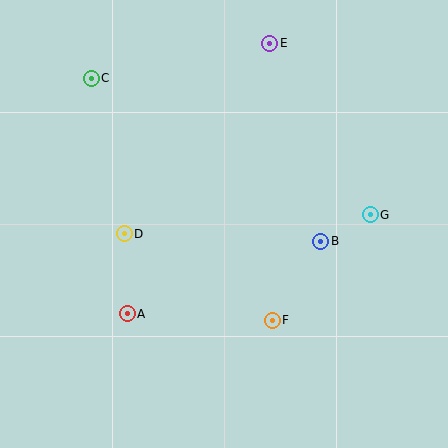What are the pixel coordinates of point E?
Point E is at (270, 43).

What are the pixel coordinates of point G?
Point G is at (370, 215).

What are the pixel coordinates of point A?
Point A is at (127, 314).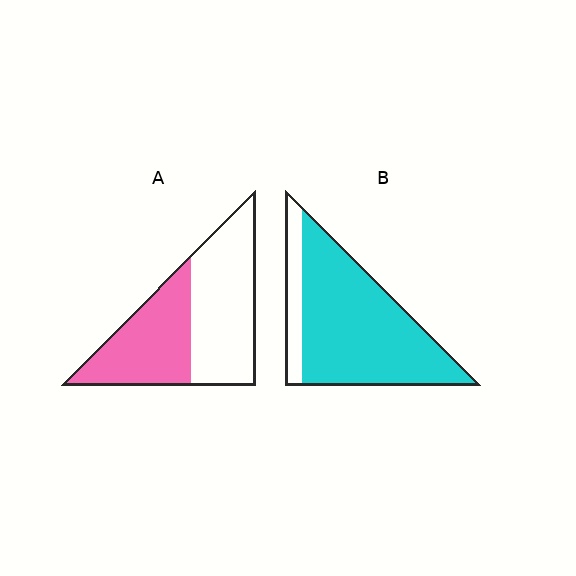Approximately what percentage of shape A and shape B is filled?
A is approximately 45% and B is approximately 85%.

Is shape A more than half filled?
No.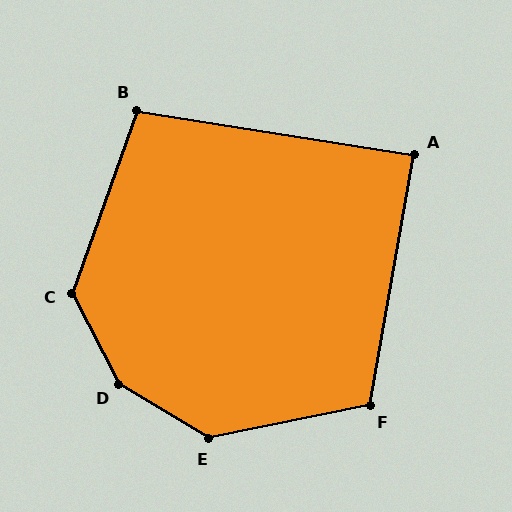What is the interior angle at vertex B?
Approximately 101 degrees (obtuse).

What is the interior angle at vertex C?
Approximately 133 degrees (obtuse).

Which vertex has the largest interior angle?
D, at approximately 148 degrees.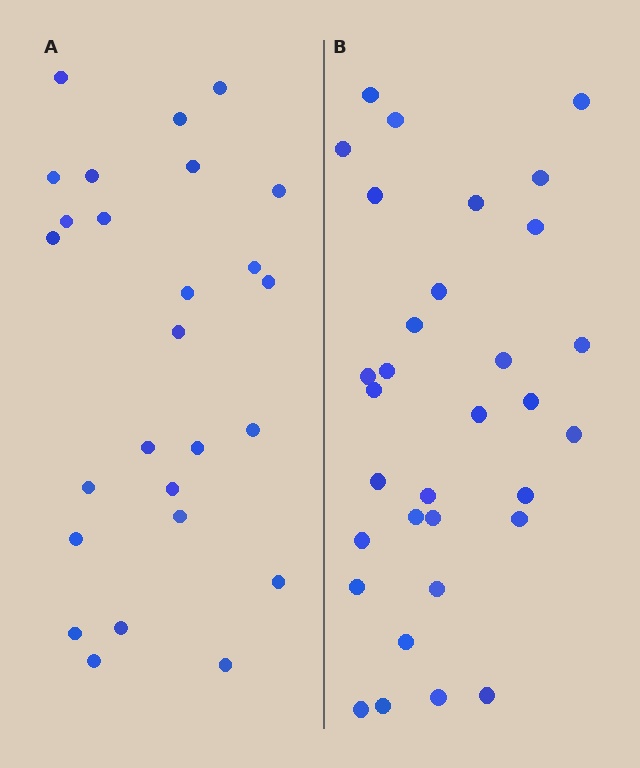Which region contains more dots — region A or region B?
Region B (the right region) has more dots.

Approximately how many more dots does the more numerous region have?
Region B has about 6 more dots than region A.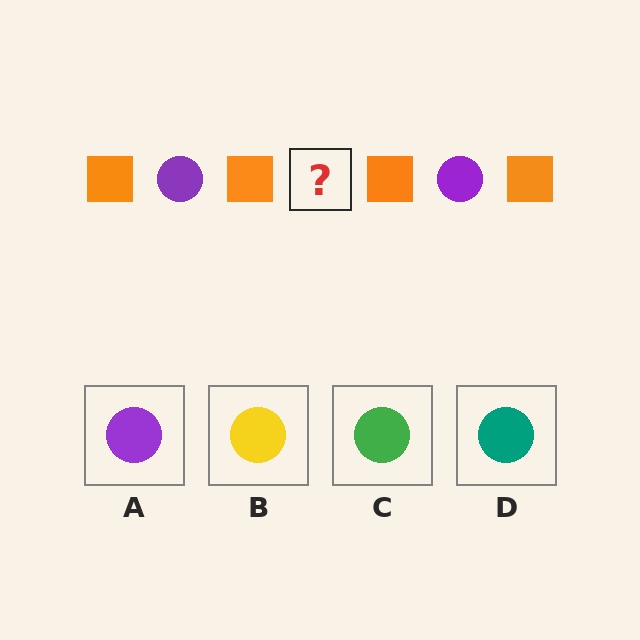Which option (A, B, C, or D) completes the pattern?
A.